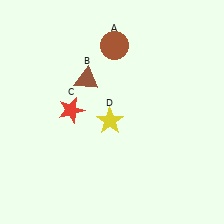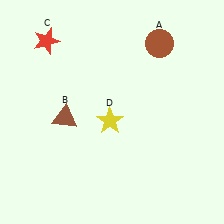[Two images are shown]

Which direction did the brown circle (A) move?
The brown circle (A) moved right.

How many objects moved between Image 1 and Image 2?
3 objects moved between the two images.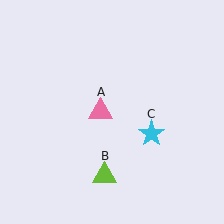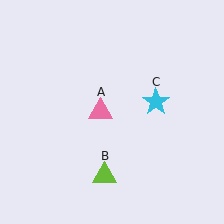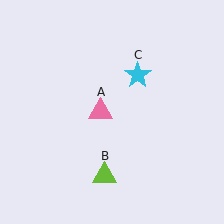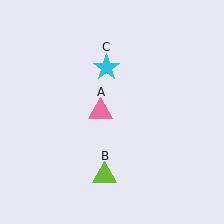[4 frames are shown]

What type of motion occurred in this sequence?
The cyan star (object C) rotated counterclockwise around the center of the scene.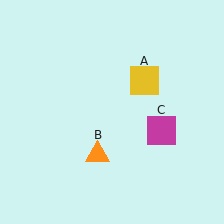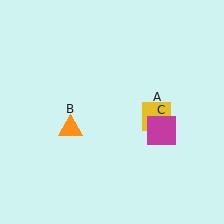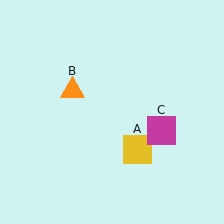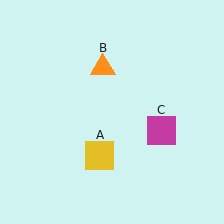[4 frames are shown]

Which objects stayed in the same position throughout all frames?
Magenta square (object C) remained stationary.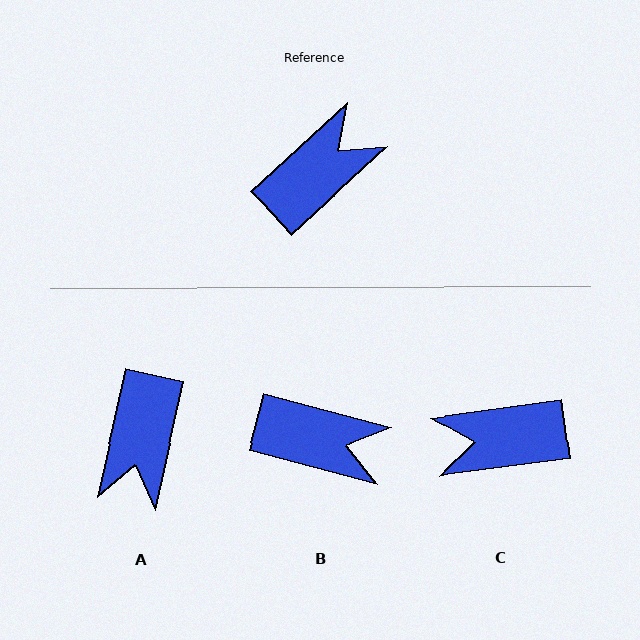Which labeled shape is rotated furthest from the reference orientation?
A, about 145 degrees away.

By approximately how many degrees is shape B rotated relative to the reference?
Approximately 58 degrees clockwise.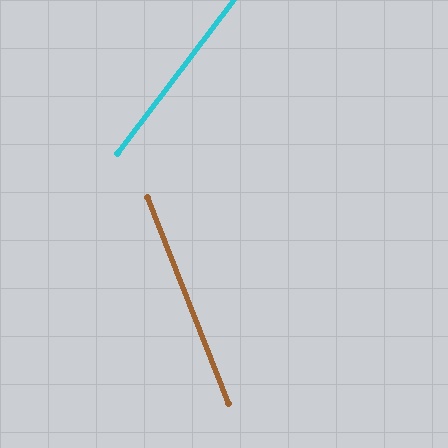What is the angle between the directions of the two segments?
Approximately 58 degrees.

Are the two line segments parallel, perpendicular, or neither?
Neither parallel nor perpendicular — they differ by about 58°.